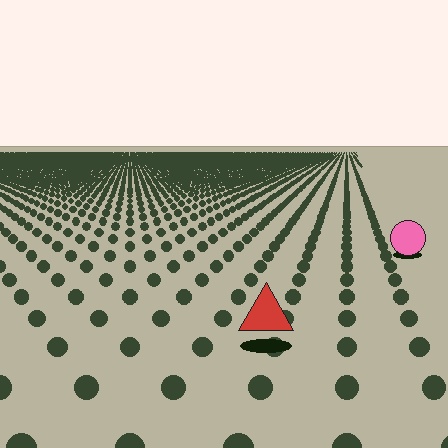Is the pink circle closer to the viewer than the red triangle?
No. The red triangle is closer — you can tell from the texture gradient: the ground texture is coarser near it.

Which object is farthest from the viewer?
The pink circle is farthest from the viewer. It appears smaller and the ground texture around it is denser.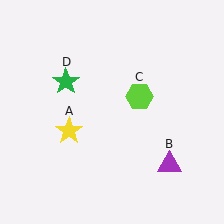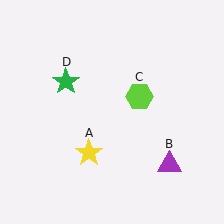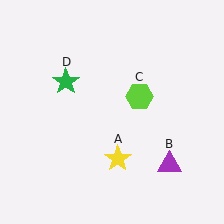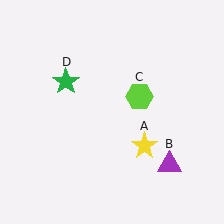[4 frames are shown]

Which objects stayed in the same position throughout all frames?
Purple triangle (object B) and lime hexagon (object C) and green star (object D) remained stationary.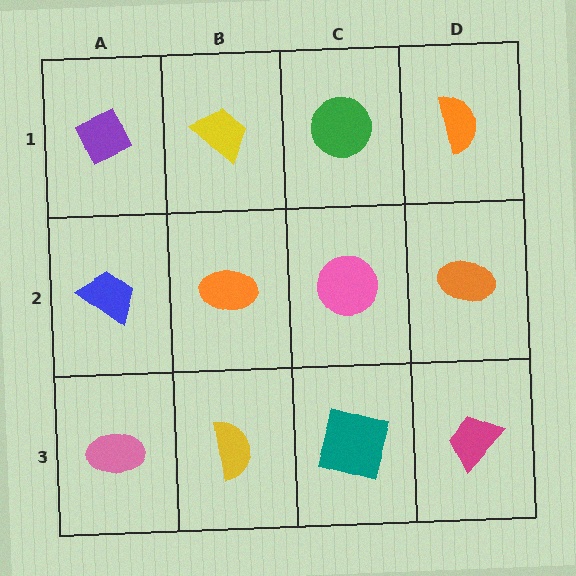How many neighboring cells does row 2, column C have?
4.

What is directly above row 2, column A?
A purple diamond.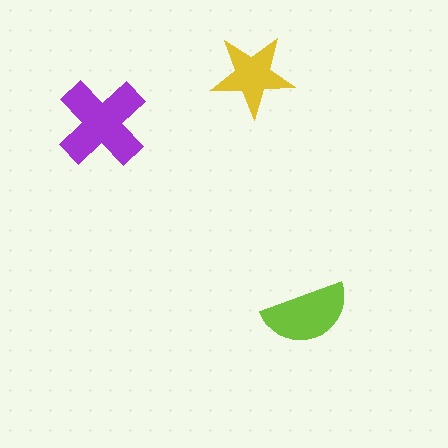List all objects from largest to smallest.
The purple cross, the lime semicircle, the yellow star.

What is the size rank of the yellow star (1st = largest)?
3rd.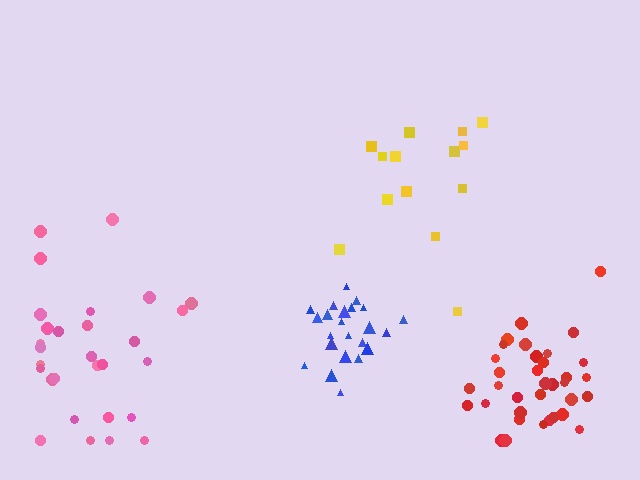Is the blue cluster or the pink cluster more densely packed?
Blue.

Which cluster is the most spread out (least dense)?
Pink.